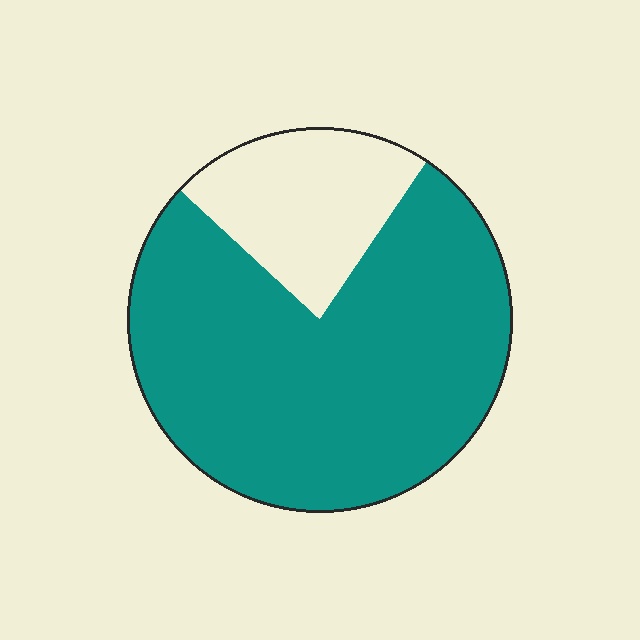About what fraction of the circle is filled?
About four fifths (4/5).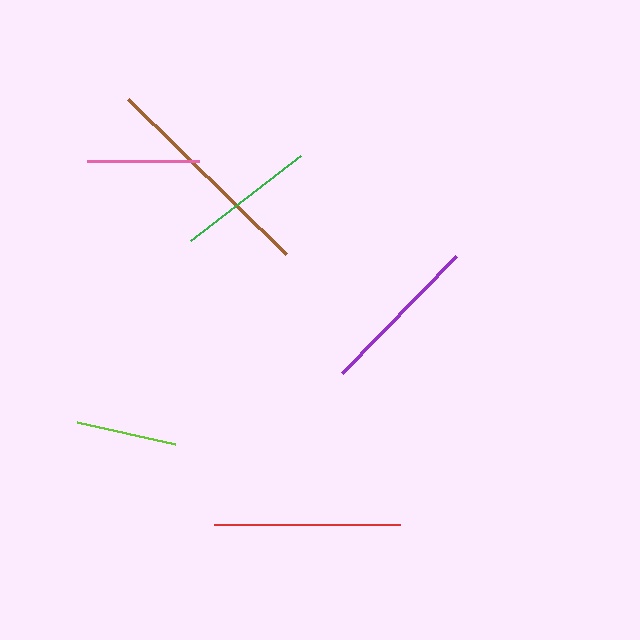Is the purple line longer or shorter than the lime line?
The purple line is longer than the lime line.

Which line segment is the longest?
The brown line is the longest at approximately 221 pixels.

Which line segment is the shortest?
The lime line is the shortest at approximately 100 pixels.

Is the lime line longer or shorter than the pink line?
The pink line is longer than the lime line.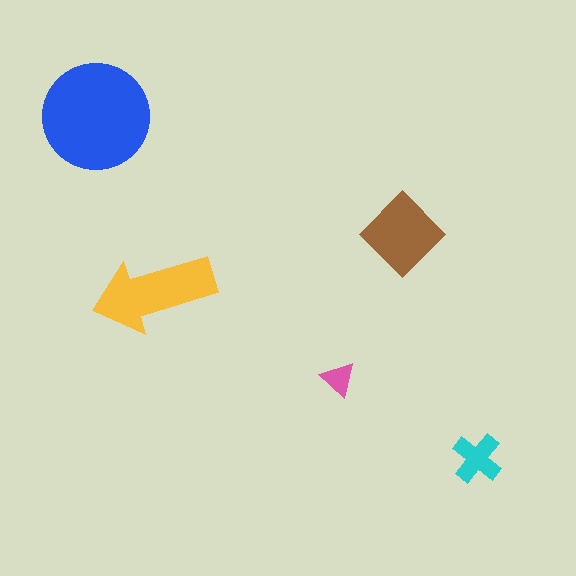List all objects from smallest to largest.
The pink triangle, the cyan cross, the brown diamond, the yellow arrow, the blue circle.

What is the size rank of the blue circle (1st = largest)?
1st.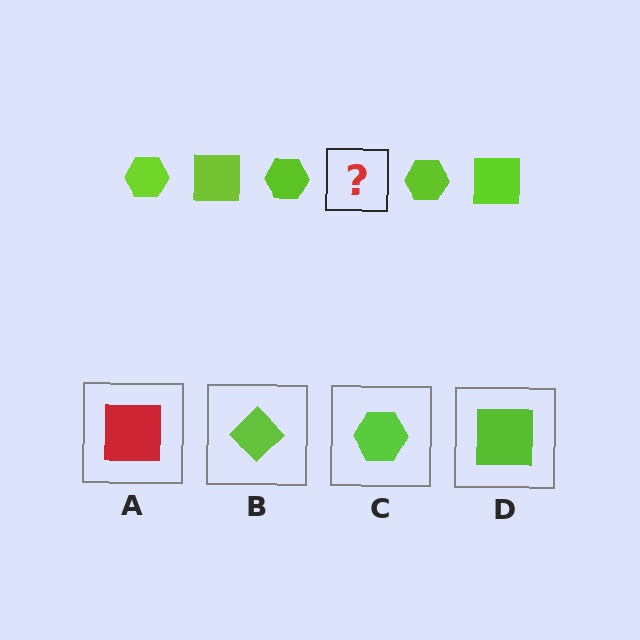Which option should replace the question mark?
Option D.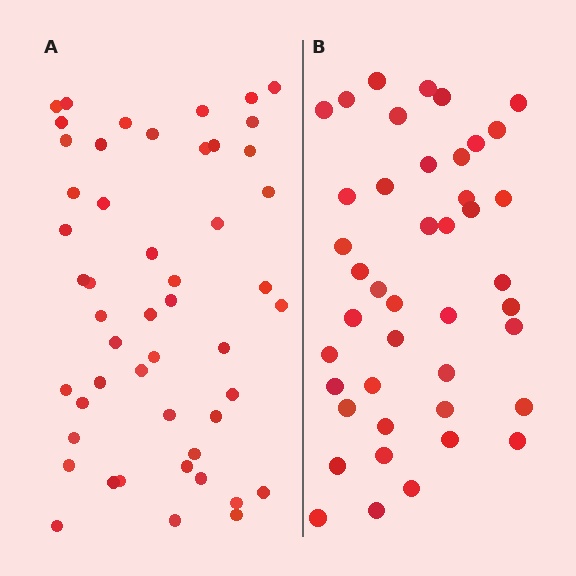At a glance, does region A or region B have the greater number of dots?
Region A (the left region) has more dots.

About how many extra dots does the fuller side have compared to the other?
Region A has roughly 8 or so more dots than region B.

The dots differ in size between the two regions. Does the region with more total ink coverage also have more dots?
No. Region B has more total ink coverage because its dots are larger, but region A actually contains more individual dots. Total area can be misleading — the number of items is what matters here.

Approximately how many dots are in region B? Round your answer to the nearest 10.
About 40 dots. (The exact count is 43, which rounds to 40.)